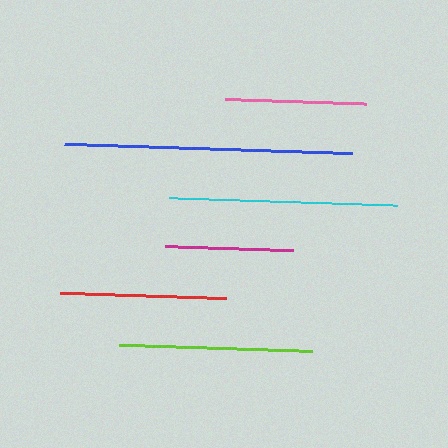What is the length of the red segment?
The red segment is approximately 165 pixels long.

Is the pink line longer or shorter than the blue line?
The blue line is longer than the pink line.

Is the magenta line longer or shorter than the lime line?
The lime line is longer than the magenta line.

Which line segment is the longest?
The blue line is the longest at approximately 288 pixels.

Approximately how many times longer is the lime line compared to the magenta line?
The lime line is approximately 1.5 times the length of the magenta line.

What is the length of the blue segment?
The blue segment is approximately 288 pixels long.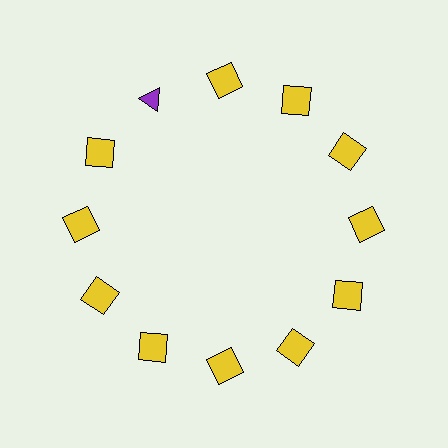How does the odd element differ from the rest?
It differs in both color (purple instead of yellow) and shape (triangle instead of square).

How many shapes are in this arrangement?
There are 12 shapes arranged in a ring pattern.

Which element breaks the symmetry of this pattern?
The purple triangle at roughly the 11 o'clock position breaks the symmetry. All other shapes are yellow squares.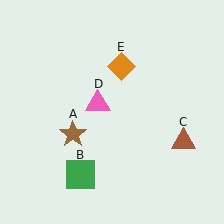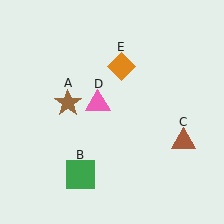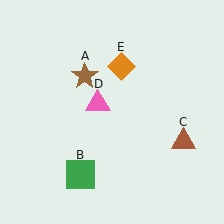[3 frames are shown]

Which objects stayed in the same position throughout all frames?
Green square (object B) and brown triangle (object C) and pink triangle (object D) and orange diamond (object E) remained stationary.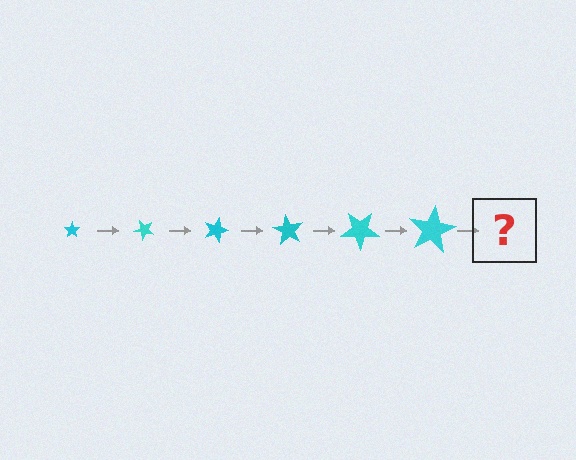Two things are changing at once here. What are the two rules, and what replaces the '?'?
The two rules are that the star grows larger each step and it rotates 45 degrees each step. The '?' should be a star, larger than the previous one and rotated 270 degrees from the start.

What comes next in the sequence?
The next element should be a star, larger than the previous one and rotated 270 degrees from the start.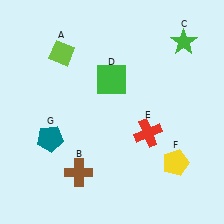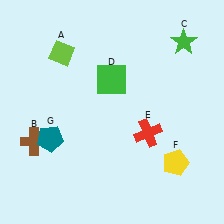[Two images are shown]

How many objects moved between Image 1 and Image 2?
1 object moved between the two images.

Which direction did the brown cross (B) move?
The brown cross (B) moved left.